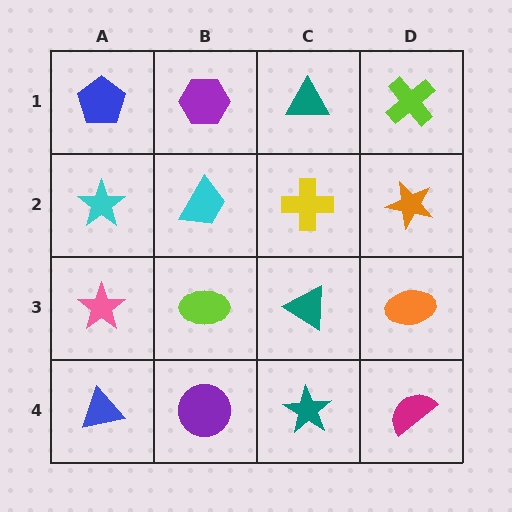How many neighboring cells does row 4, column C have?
3.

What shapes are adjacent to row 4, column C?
A teal triangle (row 3, column C), a purple circle (row 4, column B), a magenta semicircle (row 4, column D).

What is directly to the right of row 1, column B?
A teal triangle.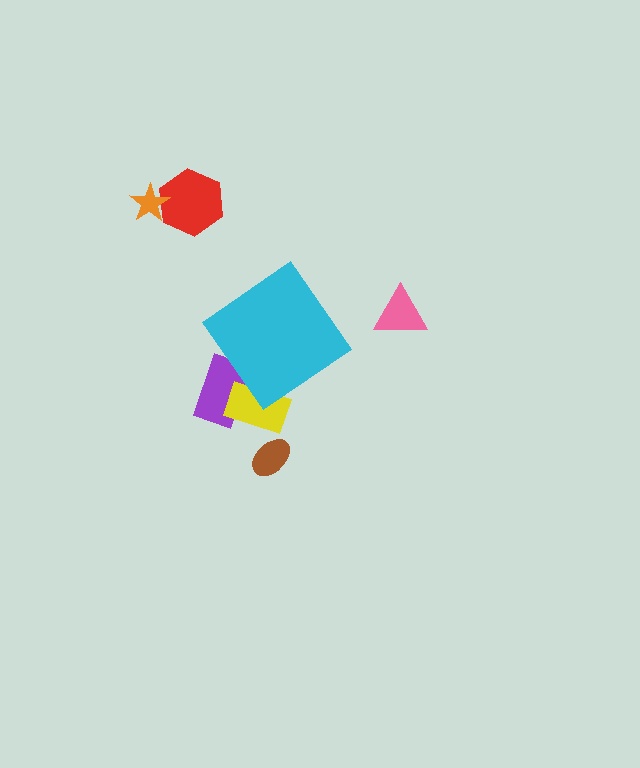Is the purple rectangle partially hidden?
Yes, the purple rectangle is partially hidden behind the cyan diamond.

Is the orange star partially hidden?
No, the orange star is fully visible.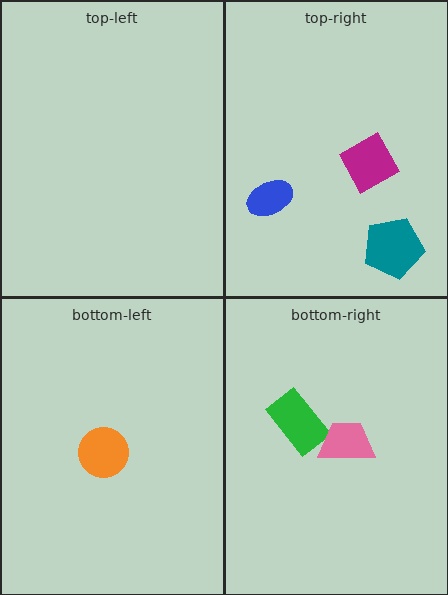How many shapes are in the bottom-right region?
2.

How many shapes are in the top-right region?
3.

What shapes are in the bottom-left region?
The orange circle.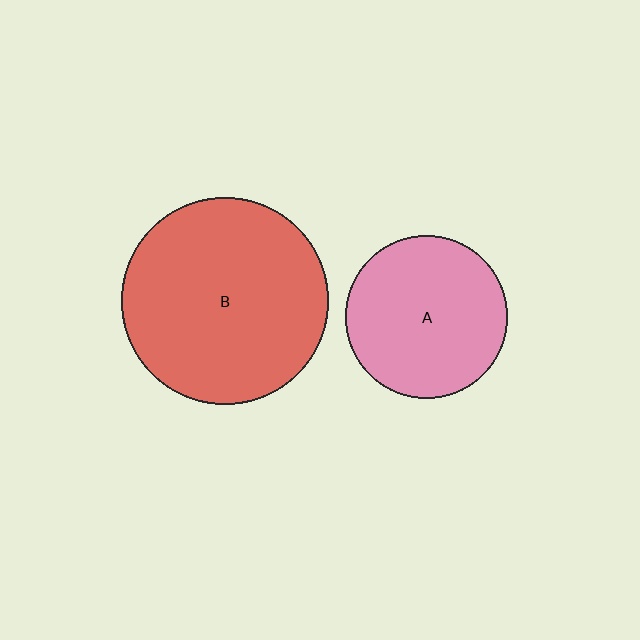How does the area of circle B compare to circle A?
Approximately 1.6 times.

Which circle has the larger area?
Circle B (red).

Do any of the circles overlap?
No, none of the circles overlap.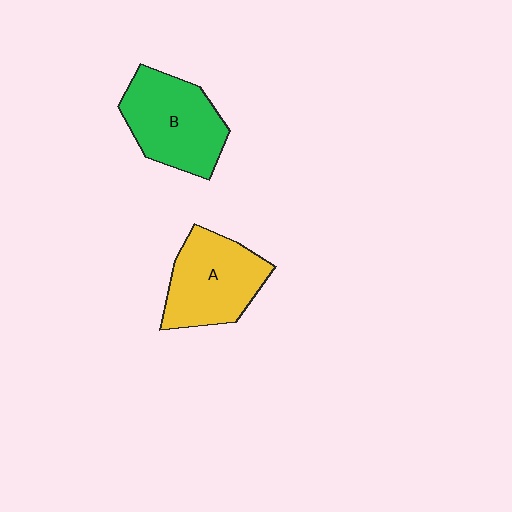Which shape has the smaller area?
Shape A (yellow).